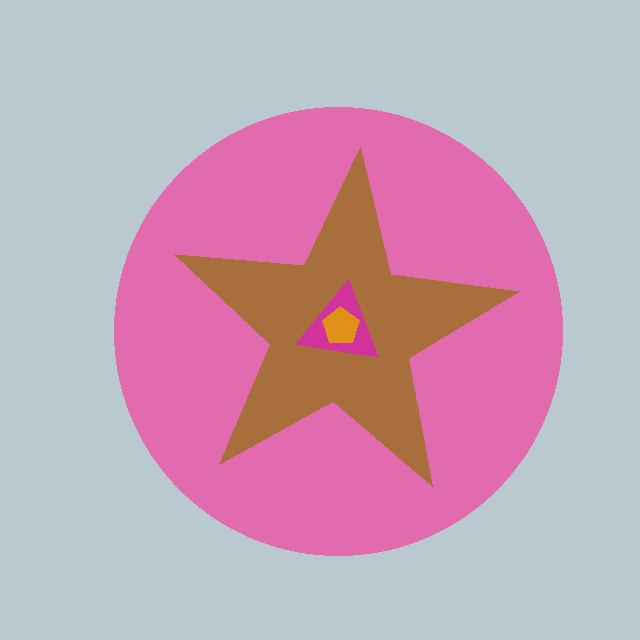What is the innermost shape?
The orange pentagon.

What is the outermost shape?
The pink circle.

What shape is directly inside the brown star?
The magenta triangle.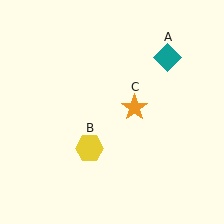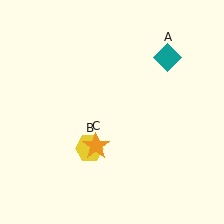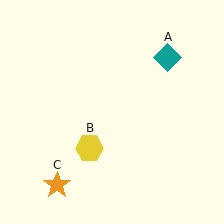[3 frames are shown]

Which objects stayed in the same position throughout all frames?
Teal diamond (object A) and yellow hexagon (object B) remained stationary.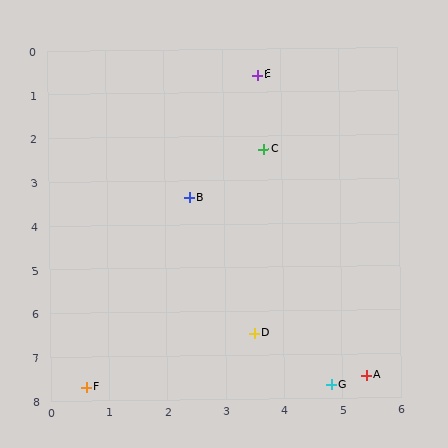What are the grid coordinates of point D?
Point D is at approximately (3.5, 6.5).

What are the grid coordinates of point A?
Point A is at approximately (5.4, 7.5).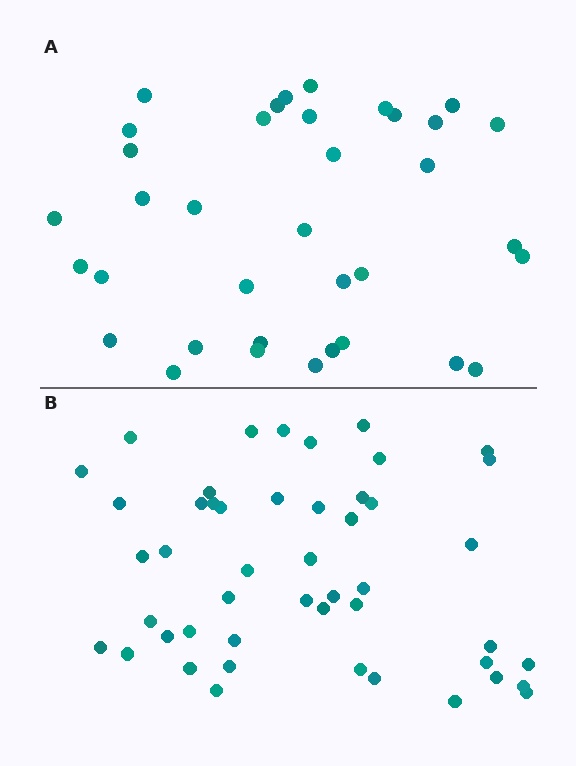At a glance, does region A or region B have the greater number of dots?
Region B (the bottom region) has more dots.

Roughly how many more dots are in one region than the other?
Region B has roughly 12 or so more dots than region A.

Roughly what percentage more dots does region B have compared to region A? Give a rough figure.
About 35% more.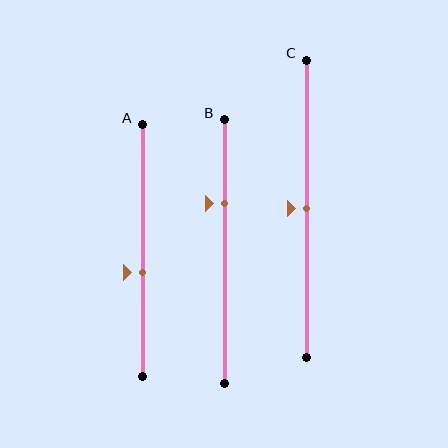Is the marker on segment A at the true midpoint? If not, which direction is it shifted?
No, the marker on segment A is shifted downward by about 9% of the segment length.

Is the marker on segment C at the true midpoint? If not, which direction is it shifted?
Yes, the marker on segment C is at the true midpoint.